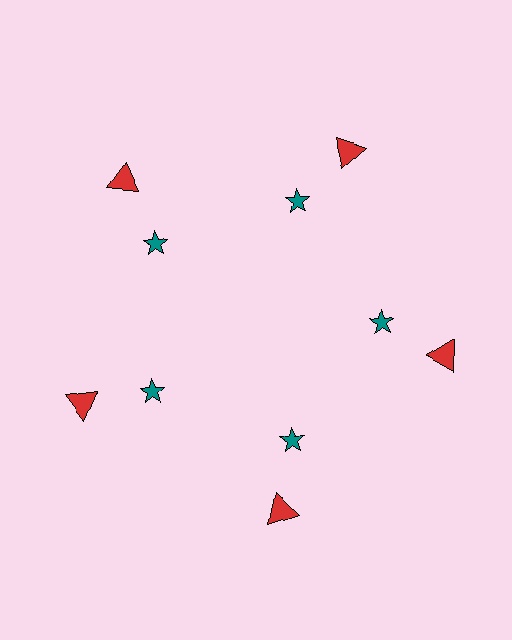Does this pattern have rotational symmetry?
Yes, this pattern has 5-fold rotational symmetry. It looks the same after rotating 72 degrees around the center.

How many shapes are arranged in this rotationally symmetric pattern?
There are 10 shapes, arranged in 5 groups of 2.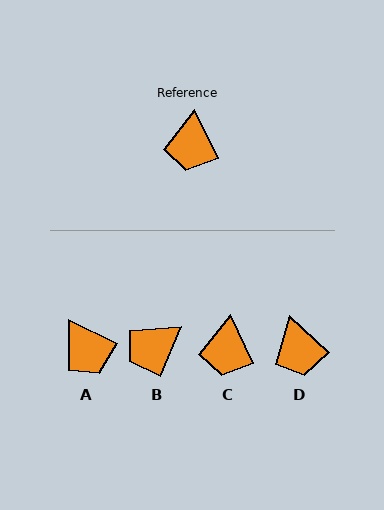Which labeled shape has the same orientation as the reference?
C.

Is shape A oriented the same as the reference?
No, it is off by about 38 degrees.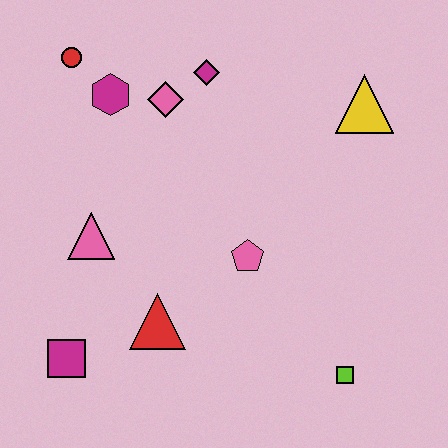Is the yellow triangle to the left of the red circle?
No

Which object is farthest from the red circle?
The lime square is farthest from the red circle.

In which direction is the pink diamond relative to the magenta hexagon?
The pink diamond is to the right of the magenta hexagon.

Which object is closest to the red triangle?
The magenta square is closest to the red triangle.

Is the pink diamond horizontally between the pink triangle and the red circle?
No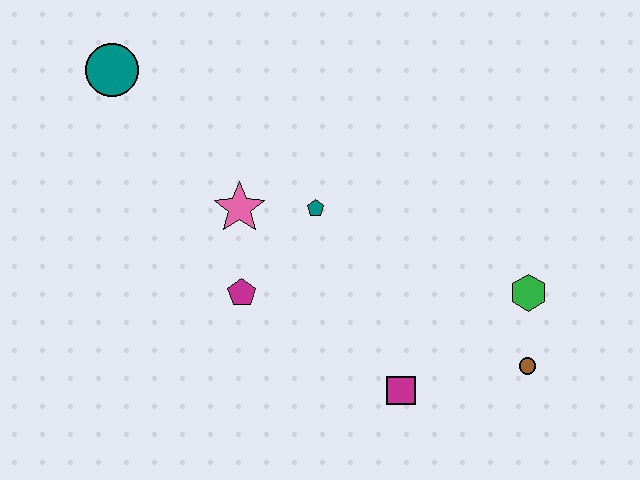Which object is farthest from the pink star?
The brown circle is farthest from the pink star.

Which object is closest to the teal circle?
The pink star is closest to the teal circle.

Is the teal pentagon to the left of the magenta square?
Yes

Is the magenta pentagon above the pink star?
No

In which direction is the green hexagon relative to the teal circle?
The green hexagon is to the right of the teal circle.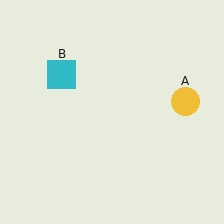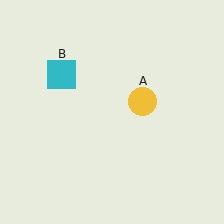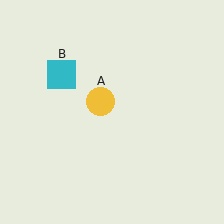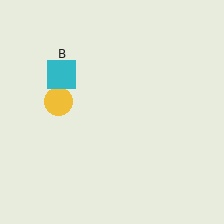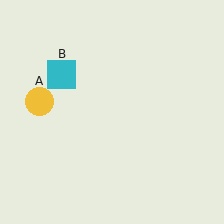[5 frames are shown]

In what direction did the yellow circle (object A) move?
The yellow circle (object A) moved left.